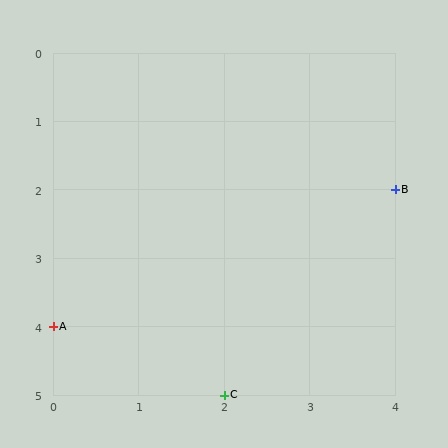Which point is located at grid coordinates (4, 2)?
Point B is at (4, 2).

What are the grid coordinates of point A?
Point A is at grid coordinates (0, 4).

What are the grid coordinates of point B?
Point B is at grid coordinates (4, 2).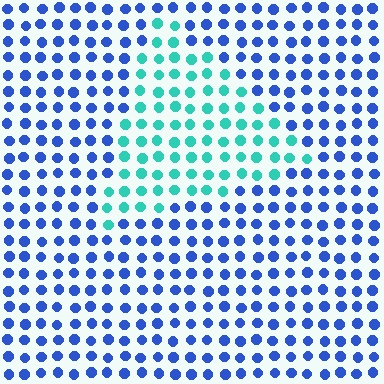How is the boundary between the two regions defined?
The boundary is defined purely by a slight shift in hue (about 55 degrees). Spacing, size, and orientation are identical on both sides.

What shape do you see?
I see a triangle.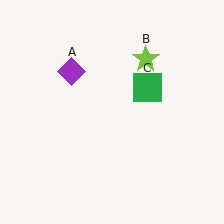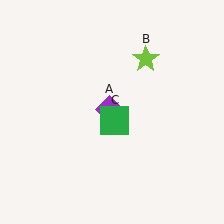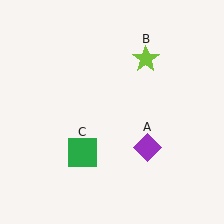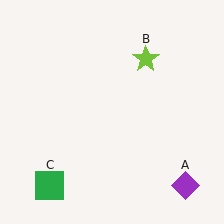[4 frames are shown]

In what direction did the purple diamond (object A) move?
The purple diamond (object A) moved down and to the right.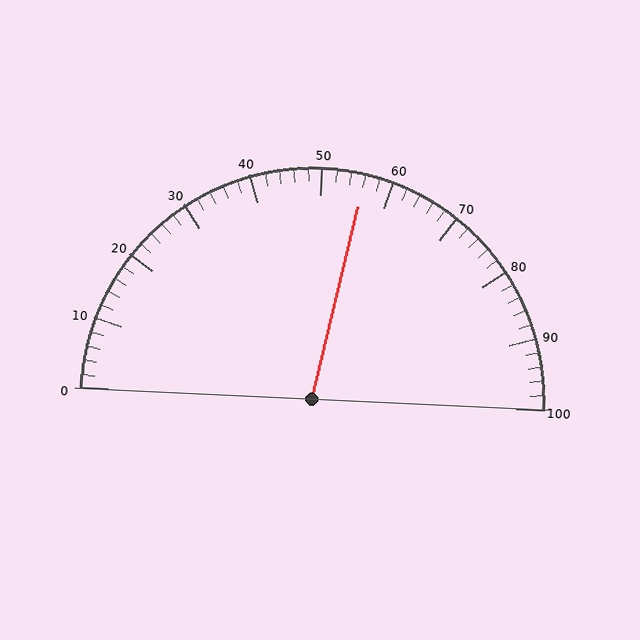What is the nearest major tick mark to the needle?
The nearest major tick mark is 60.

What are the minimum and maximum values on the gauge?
The gauge ranges from 0 to 100.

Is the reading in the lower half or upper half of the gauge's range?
The reading is in the upper half of the range (0 to 100).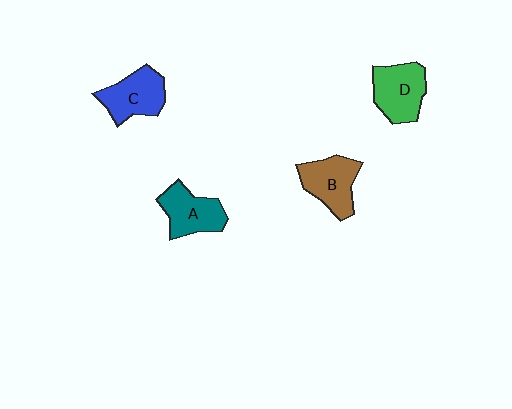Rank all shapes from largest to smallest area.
From largest to smallest: D (green), C (blue), B (brown), A (teal).